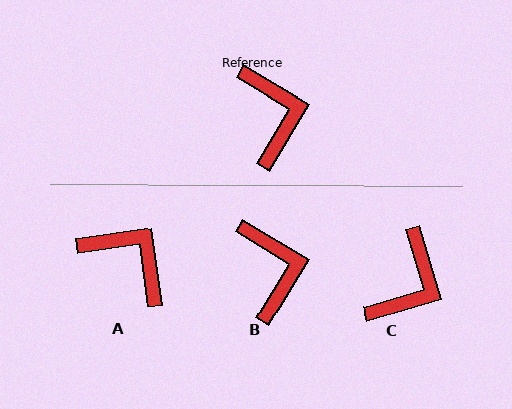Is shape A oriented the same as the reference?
No, it is off by about 39 degrees.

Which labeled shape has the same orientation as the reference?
B.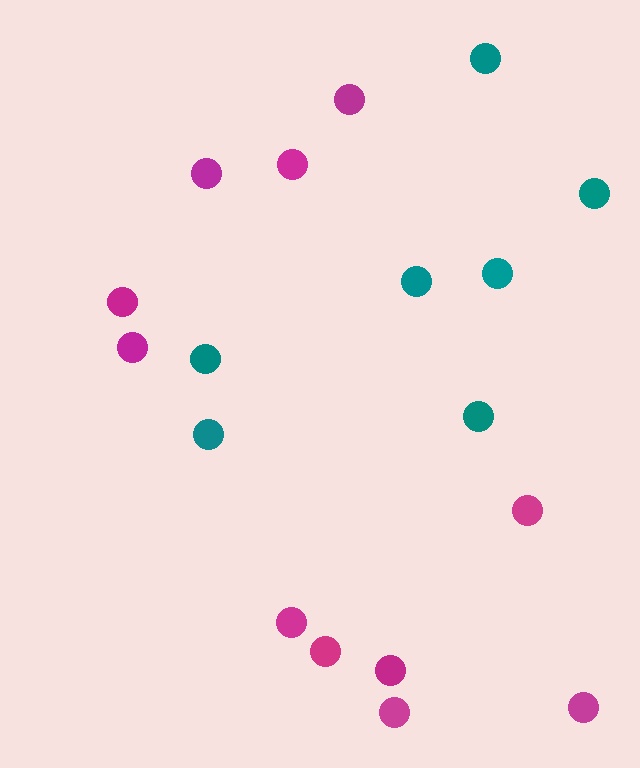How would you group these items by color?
There are 2 groups: one group of magenta circles (11) and one group of teal circles (7).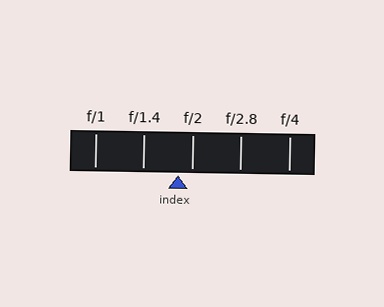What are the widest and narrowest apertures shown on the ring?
The widest aperture shown is f/1 and the narrowest is f/4.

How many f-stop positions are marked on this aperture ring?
There are 5 f-stop positions marked.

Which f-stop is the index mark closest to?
The index mark is closest to f/2.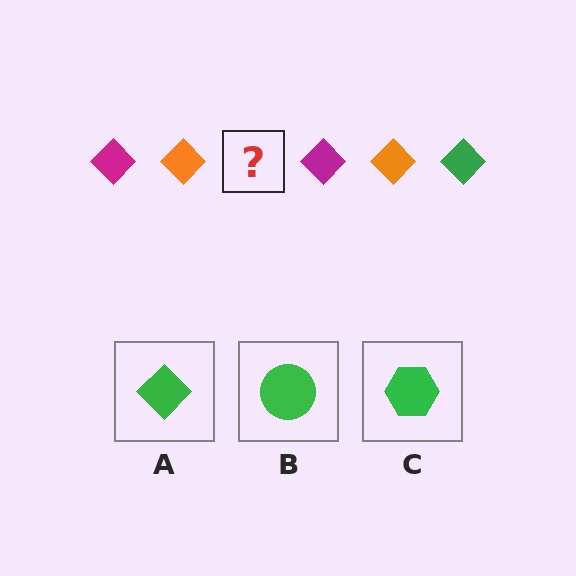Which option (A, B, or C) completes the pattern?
A.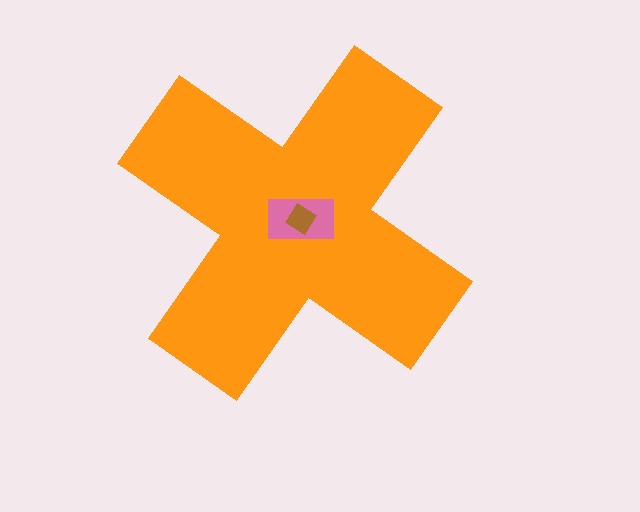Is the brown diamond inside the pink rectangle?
Yes.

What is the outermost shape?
The orange cross.